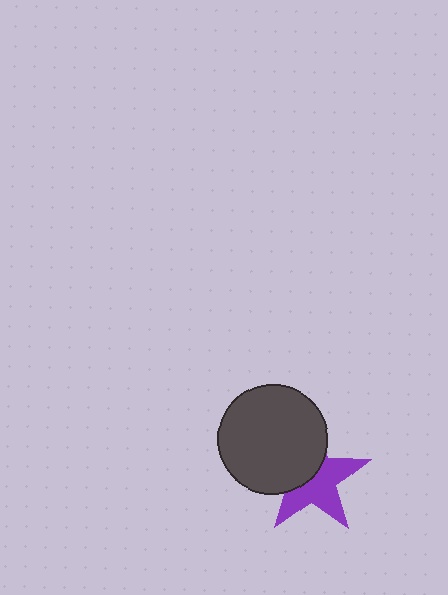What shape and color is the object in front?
The object in front is a dark gray circle.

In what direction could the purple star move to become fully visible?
The purple star could move toward the lower-right. That would shift it out from behind the dark gray circle entirely.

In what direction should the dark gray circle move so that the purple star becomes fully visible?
The dark gray circle should move toward the upper-left. That is the shortest direction to clear the overlap and leave the purple star fully visible.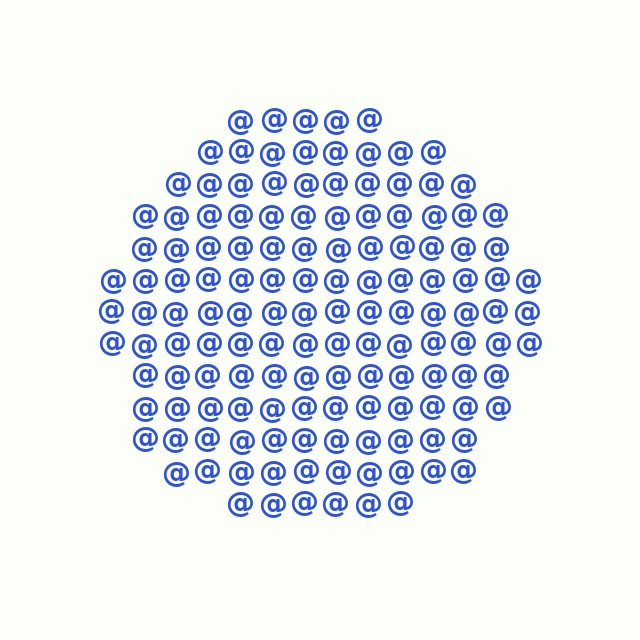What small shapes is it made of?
It is made of small at signs.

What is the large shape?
The large shape is a circle.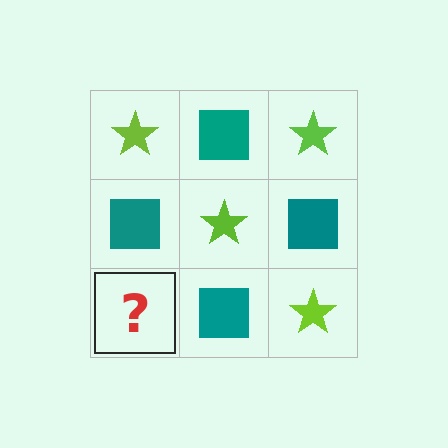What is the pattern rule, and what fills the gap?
The rule is that it alternates lime star and teal square in a checkerboard pattern. The gap should be filled with a lime star.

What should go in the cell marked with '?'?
The missing cell should contain a lime star.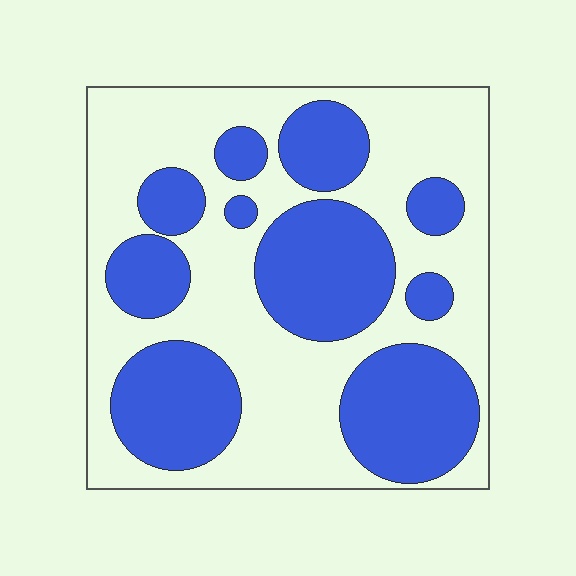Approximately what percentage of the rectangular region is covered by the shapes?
Approximately 40%.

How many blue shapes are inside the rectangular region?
10.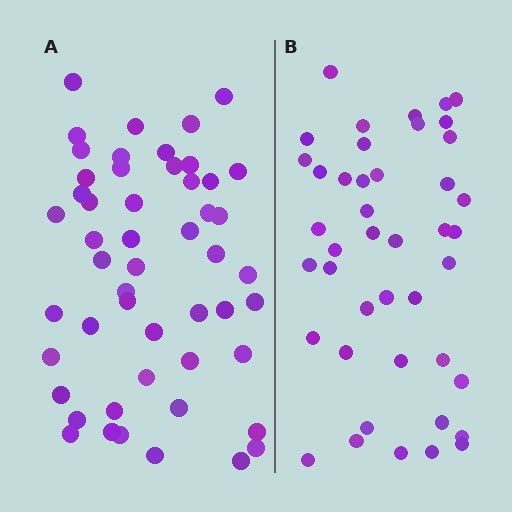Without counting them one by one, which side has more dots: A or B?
Region A (the left region) has more dots.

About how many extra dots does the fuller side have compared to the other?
Region A has roughly 8 or so more dots than region B.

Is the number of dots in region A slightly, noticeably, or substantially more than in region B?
Region A has only slightly more — the two regions are fairly close. The ratio is roughly 1.2 to 1.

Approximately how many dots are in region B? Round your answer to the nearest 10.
About 40 dots. (The exact count is 43, which rounds to 40.)